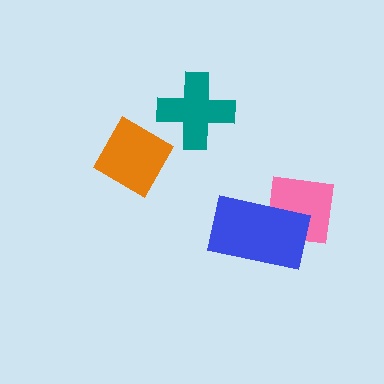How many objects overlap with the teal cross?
0 objects overlap with the teal cross.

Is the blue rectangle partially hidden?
No, no other shape covers it.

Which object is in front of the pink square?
The blue rectangle is in front of the pink square.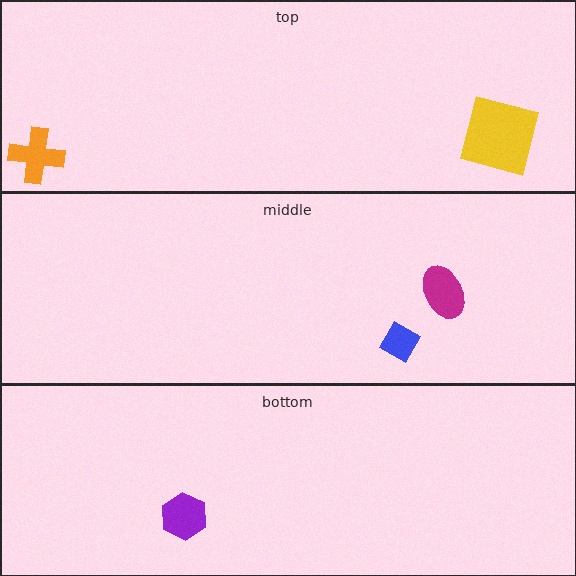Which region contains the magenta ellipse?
The middle region.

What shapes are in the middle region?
The magenta ellipse, the blue diamond.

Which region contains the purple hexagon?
The bottom region.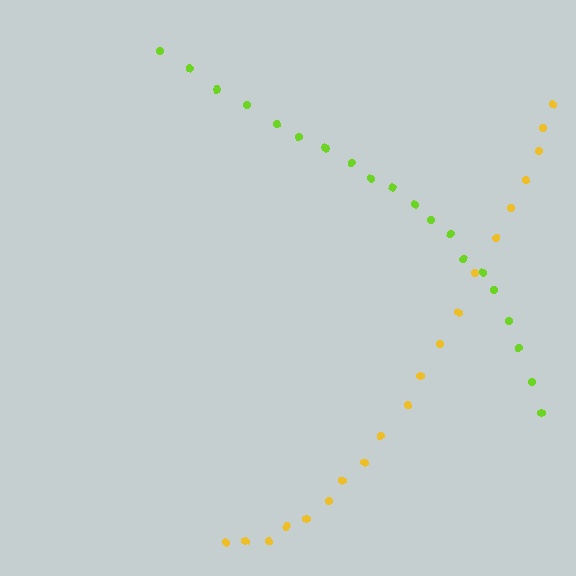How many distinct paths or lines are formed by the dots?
There are 2 distinct paths.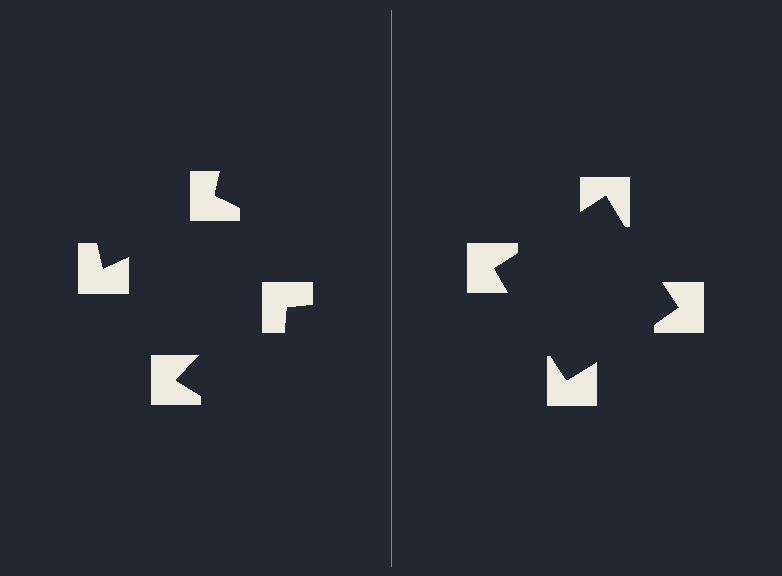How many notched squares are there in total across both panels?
8 — 4 on each side.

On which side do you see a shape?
An illusory square appears on the right side. On the left side the wedge cuts are rotated, so no coherent shape forms.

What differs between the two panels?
The notched squares are positioned identically on both sides; only the wedge orientations differ. On the right they align to a square; on the left they are misaligned.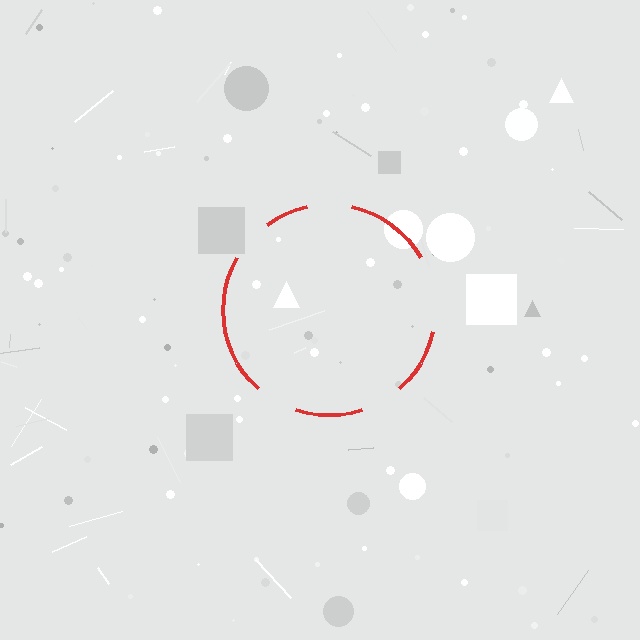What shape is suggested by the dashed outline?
The dashed outline suggests a circle.